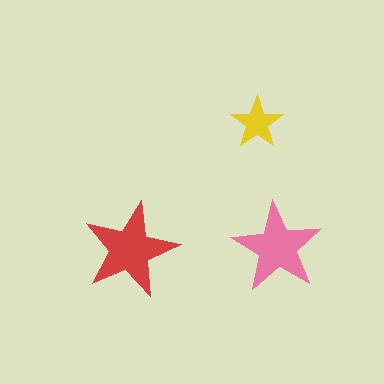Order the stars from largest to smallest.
the red one, the pink one, the yellow one.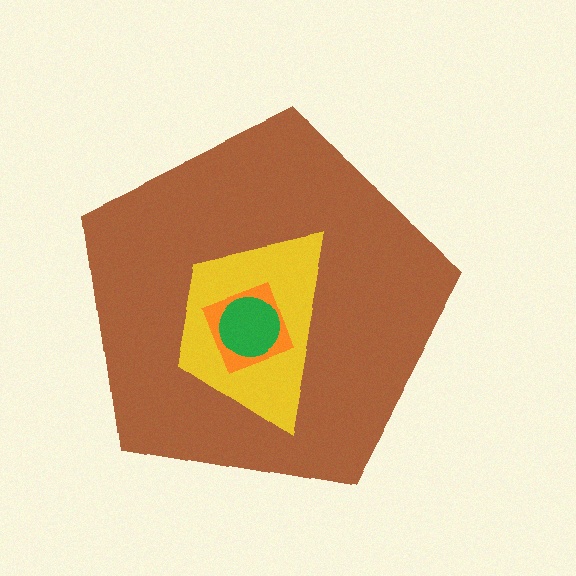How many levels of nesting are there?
4.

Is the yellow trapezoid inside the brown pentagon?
Yes.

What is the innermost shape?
The green circle.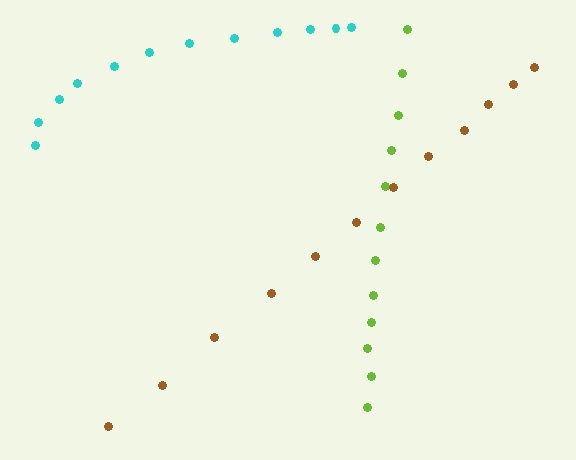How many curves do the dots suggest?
There are 3 distinct paths.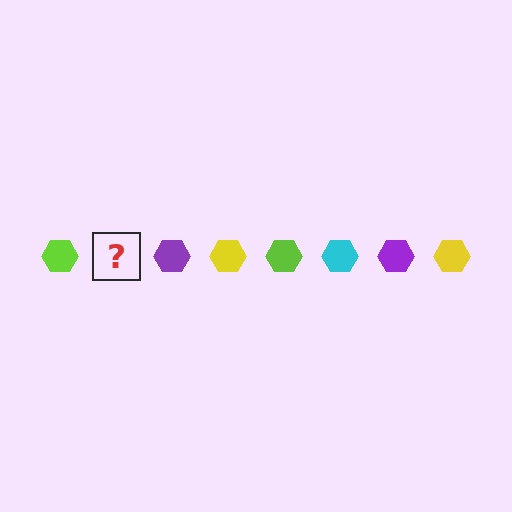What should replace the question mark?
The question mark should be replaced with a cyan hexagon.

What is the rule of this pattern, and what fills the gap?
The rule is that the pattern cycles through lime, cyan, purple, yellow hexagons. The gap should be filled with a cyan hexagon.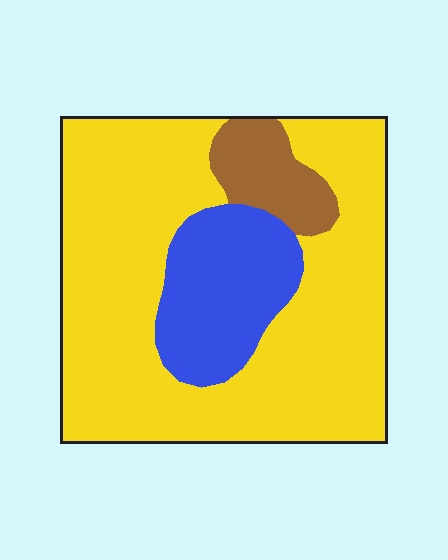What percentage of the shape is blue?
Blue covers roughly 20% of the shape.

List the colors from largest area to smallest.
From largest to smallest: yellow, blue, brown.